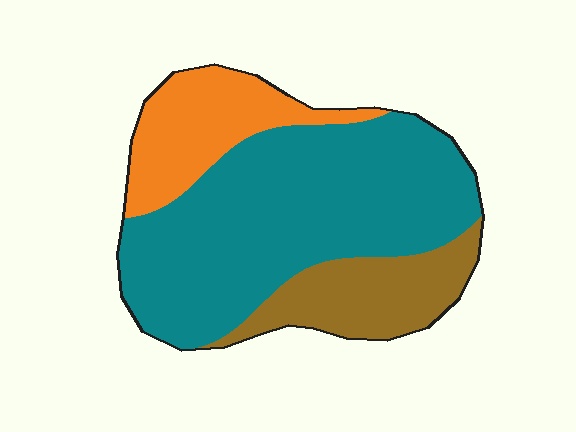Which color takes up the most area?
Teal, at roughly 60%.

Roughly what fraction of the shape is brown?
Brown takes up about one fifth (1/5) of the shape.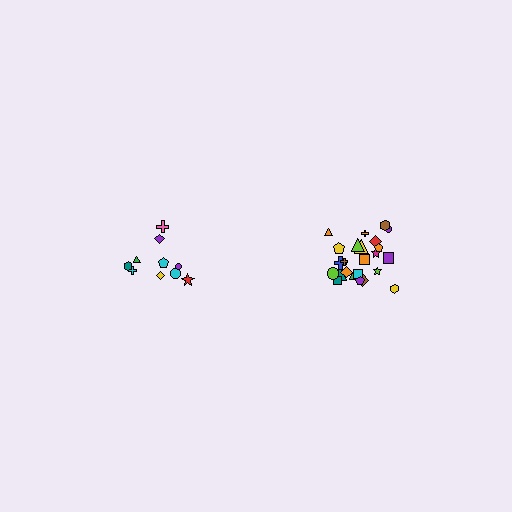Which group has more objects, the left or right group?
The right group.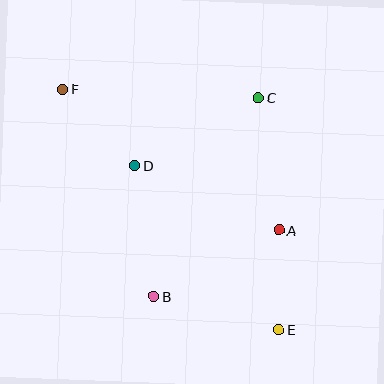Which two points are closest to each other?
Points A and E are closest to each other.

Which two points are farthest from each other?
Points E and F are farthest from each other.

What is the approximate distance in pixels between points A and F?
The distance between A and F is approximately 258 pixels.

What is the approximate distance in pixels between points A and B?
The distance between A and B is approximately 141 pixels.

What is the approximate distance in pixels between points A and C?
The distance between A and C is approximately 134 pixels.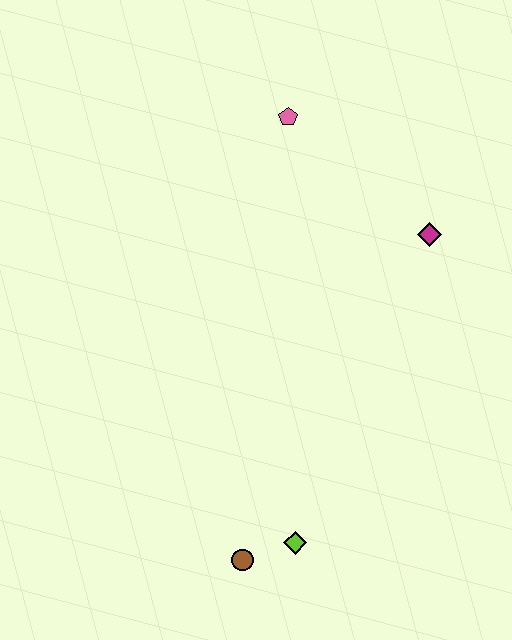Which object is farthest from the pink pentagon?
The brown circle is farthest from the pink pentagon.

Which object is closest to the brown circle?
The lime diamond is closest to the brown circle.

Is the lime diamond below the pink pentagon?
Yes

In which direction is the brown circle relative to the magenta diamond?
The brown circle is below the magenta diamond.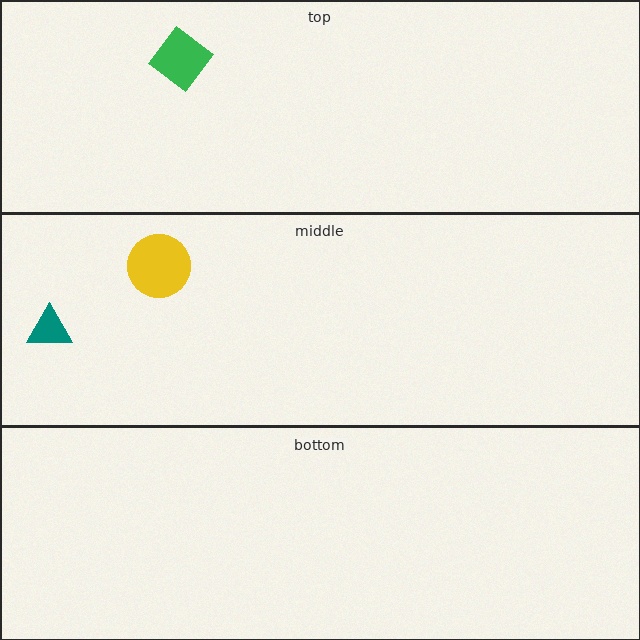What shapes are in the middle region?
The yellow circle, the teal triangle.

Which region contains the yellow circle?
The middle region.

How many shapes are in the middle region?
2.